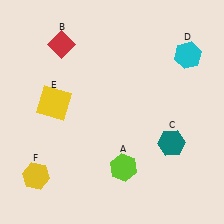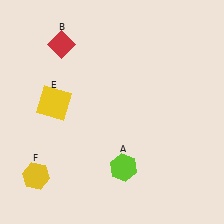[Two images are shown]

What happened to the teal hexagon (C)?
The teal hexagon (C) was removed in Image 2. It was in the bottom-right area of Image 1.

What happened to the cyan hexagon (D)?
The cyan hexagon (D) was removed in Image 2. It was in the top-right area of Image 1.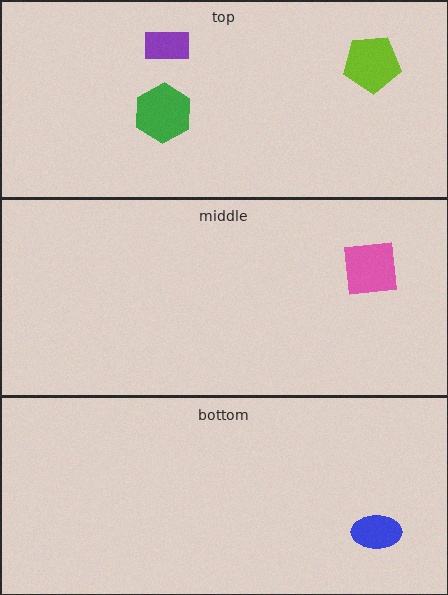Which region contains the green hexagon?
The top region.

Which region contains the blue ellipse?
The bottom region.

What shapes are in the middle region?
The pink square.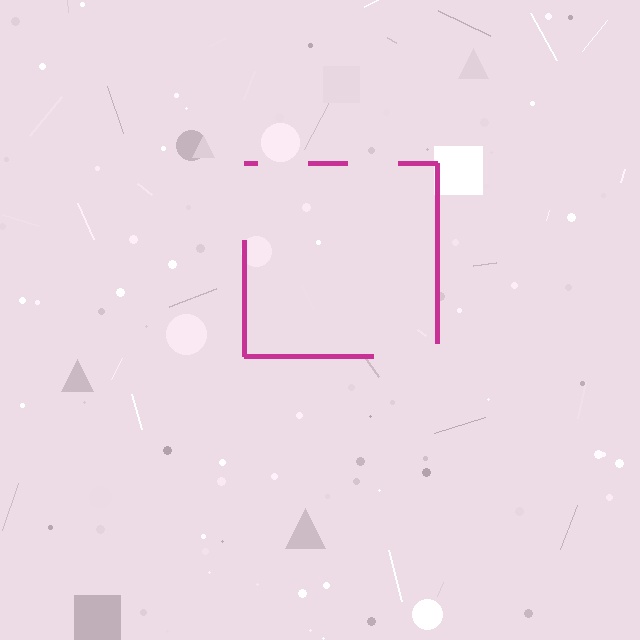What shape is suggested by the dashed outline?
The dashed outline suggests a square.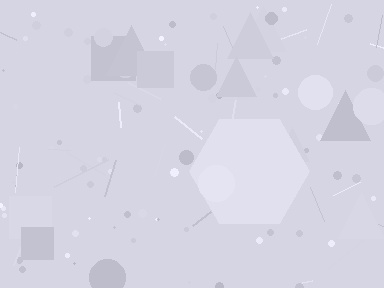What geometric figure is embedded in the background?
A hexagon is embedded in the background.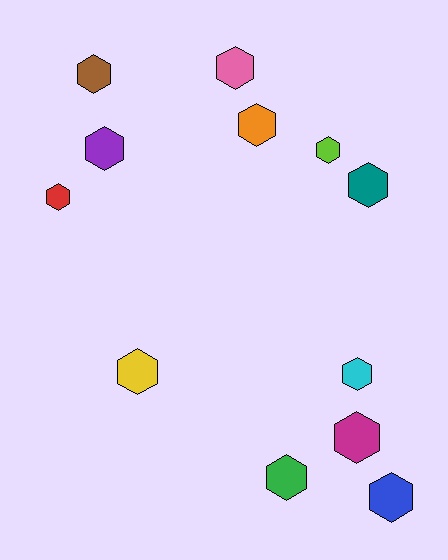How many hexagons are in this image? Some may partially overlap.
There are 12 hexagons.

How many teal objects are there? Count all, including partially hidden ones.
There is 1 teal object.